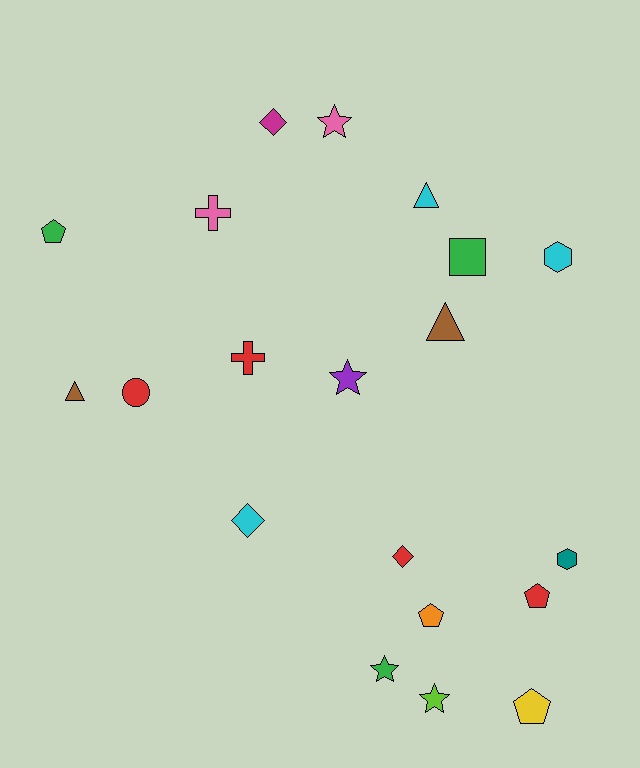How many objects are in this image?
There are 20 objects.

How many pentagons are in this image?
There are 4 pentagons.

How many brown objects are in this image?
There are 2 brown objects.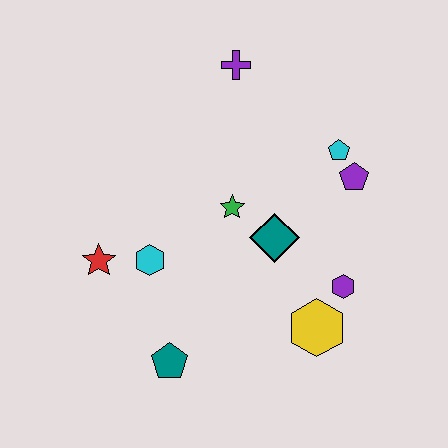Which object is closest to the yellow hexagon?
The purple hexagon is closest to the yellow hexagon.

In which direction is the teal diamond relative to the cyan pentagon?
The teal diamond is below the cyan pentagon.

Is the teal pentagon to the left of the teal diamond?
Yes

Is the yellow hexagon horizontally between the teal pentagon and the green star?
No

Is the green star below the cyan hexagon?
No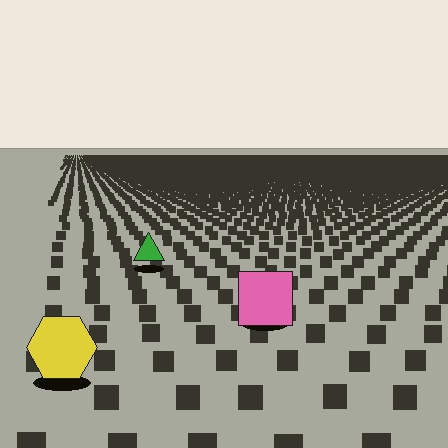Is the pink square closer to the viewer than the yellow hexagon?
No. The yellow hexagon is closer — you can tell from the texture gradient: the ground texture is coarser near it.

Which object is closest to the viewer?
The yellow hexagon is closest. The texture marks near it are larger and more spread out.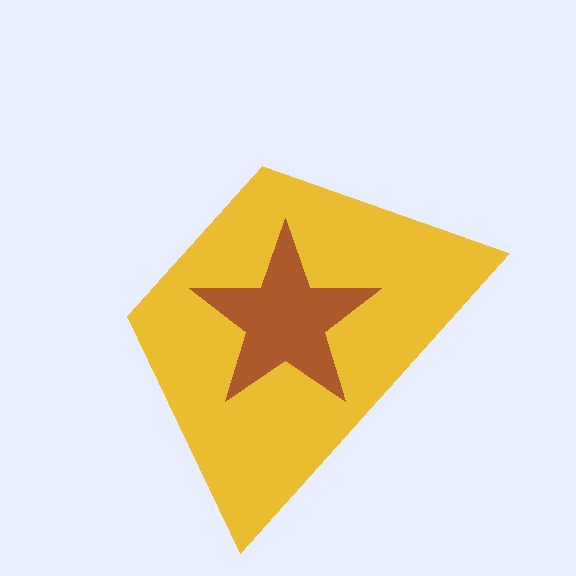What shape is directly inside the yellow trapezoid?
The brown star.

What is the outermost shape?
The yellow trapezoid.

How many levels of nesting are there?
2.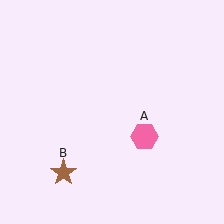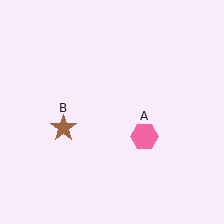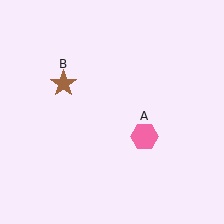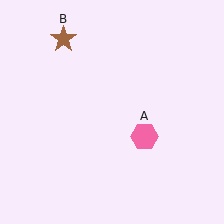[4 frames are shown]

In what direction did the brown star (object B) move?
The brown star (object B) moved up.